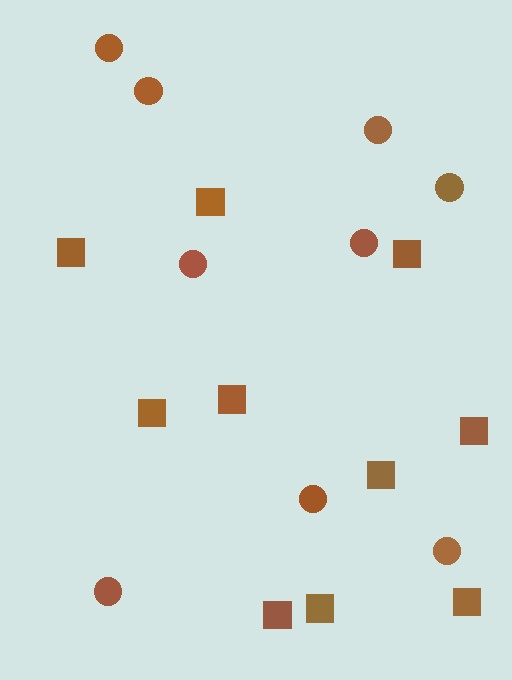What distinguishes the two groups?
There are 2 groups: one group of squares (10) and one group of circles (9).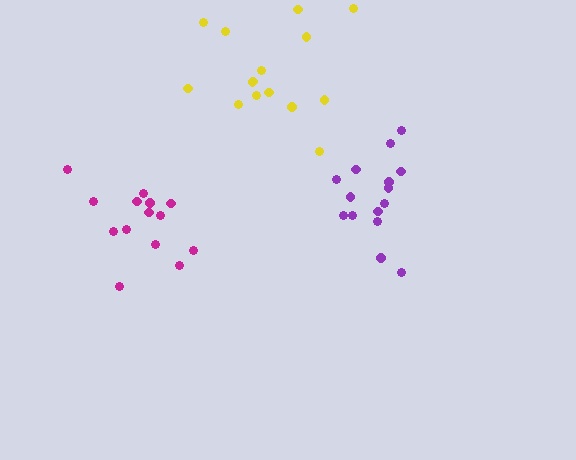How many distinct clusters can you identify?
There are 3 distinct clusters.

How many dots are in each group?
Group 1: 15 dots, Group 2: 15 dots, Group 3: 14 dots (44 total).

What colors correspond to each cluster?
The clusters are colored: purple, yellow, magenta.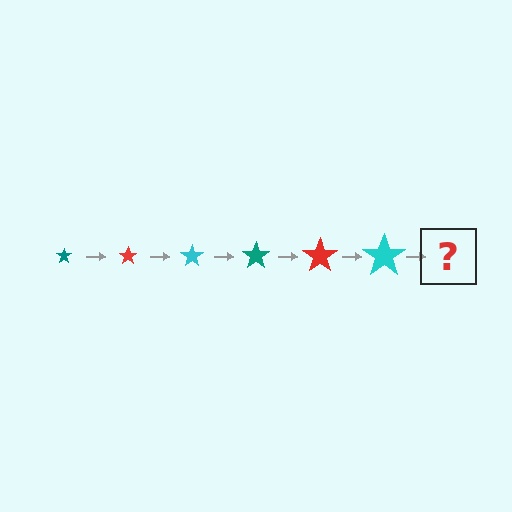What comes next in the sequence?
The next element should be a teal star, larger than the previous one.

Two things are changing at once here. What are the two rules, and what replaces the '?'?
The two rules are that the star grows larger each step and the color cycles through teal, red, and cyan. The '?' should be a teal star, larger than the previous one.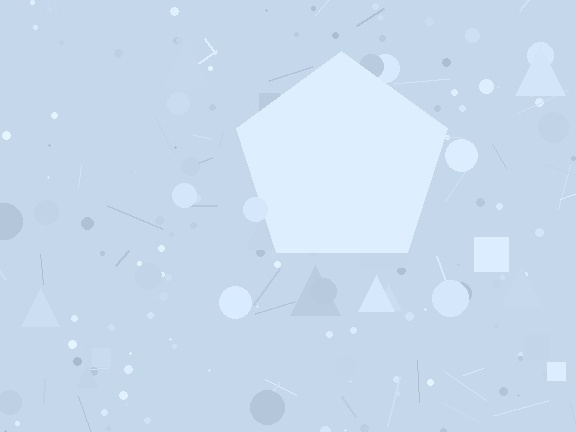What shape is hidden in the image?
A pentagon is hidden in the image.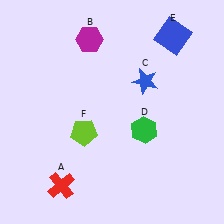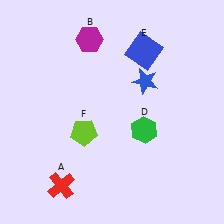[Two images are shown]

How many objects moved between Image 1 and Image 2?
1 object moved between the two images.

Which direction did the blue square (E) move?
The blue square (E) moved left.